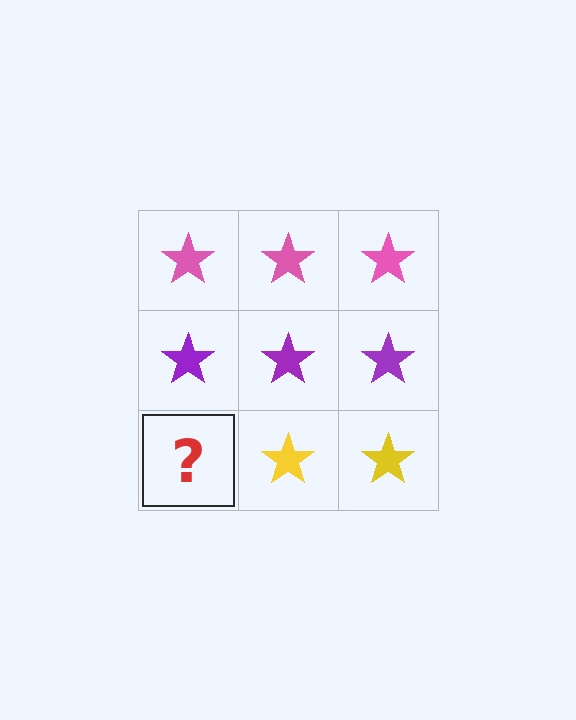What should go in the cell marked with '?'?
The missing cell should contain a yellow star.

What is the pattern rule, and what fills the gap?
The rule is that each row has a consistent color. The gap should be filled with a yellow star.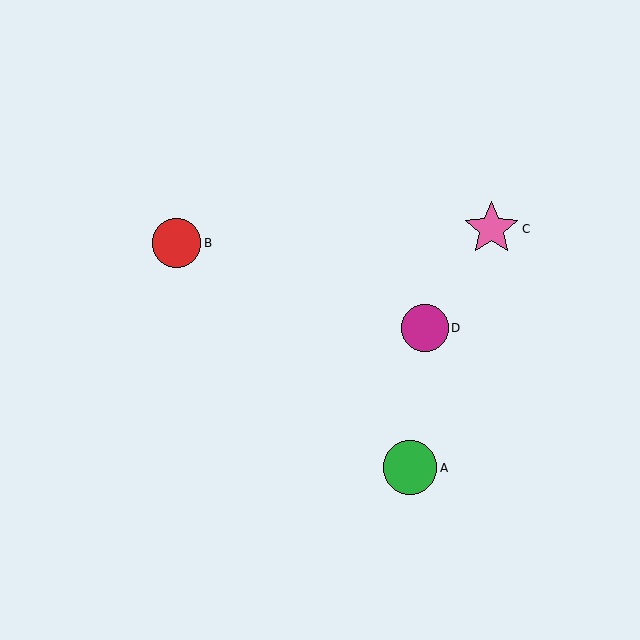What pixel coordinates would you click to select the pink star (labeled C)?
Click at (492, 229) to select the pink star C.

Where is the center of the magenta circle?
The center of the magenta circle is at (425, 328).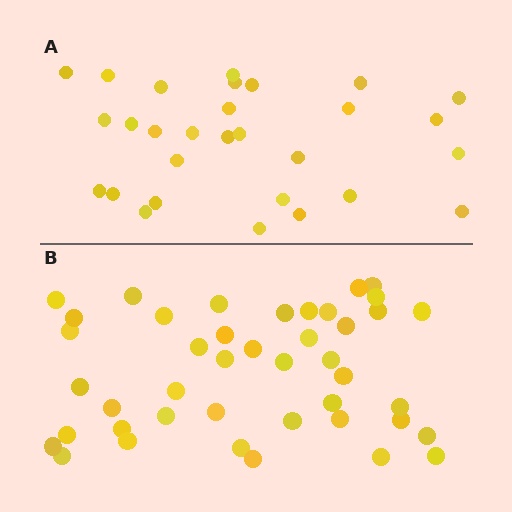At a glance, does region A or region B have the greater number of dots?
Region B (the bottom region) has more dots.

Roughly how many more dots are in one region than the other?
Region B has approximately 15 more dots than region A.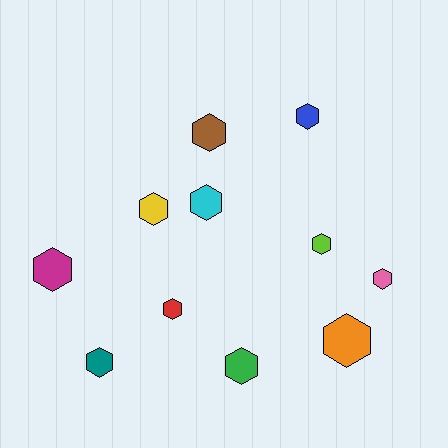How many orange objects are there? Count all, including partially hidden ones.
There is 1 orange object.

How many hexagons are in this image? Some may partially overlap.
There are 11 hexagons.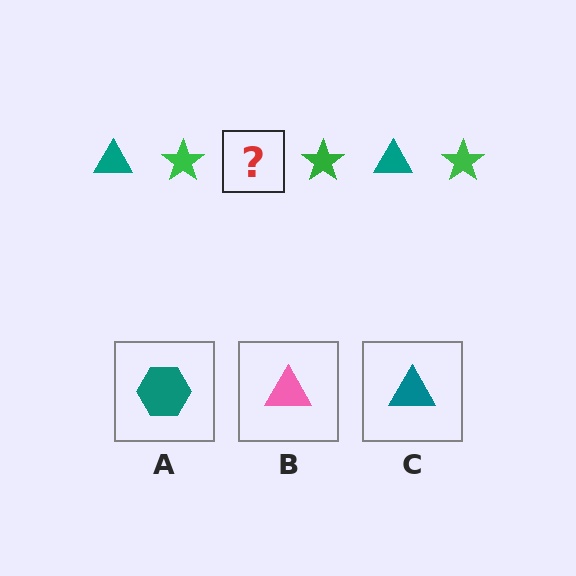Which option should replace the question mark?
Option C.